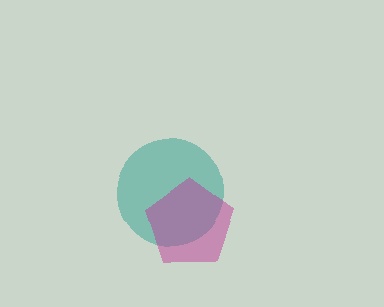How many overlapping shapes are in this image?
There are 2 overlapping shapes in the image.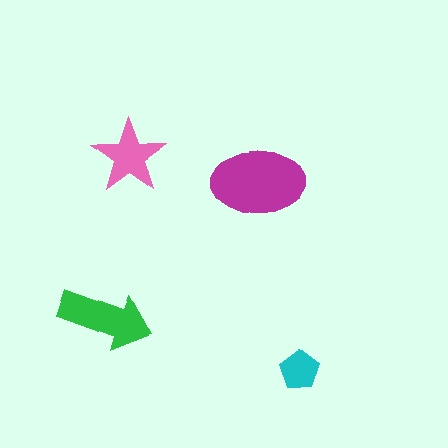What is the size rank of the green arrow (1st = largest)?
2nd.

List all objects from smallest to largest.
The cyan pentagon, the pink star, the green arrow, the magenta ellipse.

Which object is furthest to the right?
The cyan pentagon is rightmost.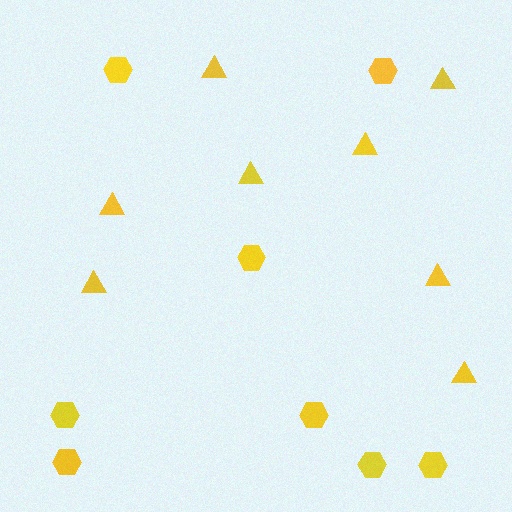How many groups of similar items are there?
There are 2 groups: one group of triangles (8) and one group of hexagons (8).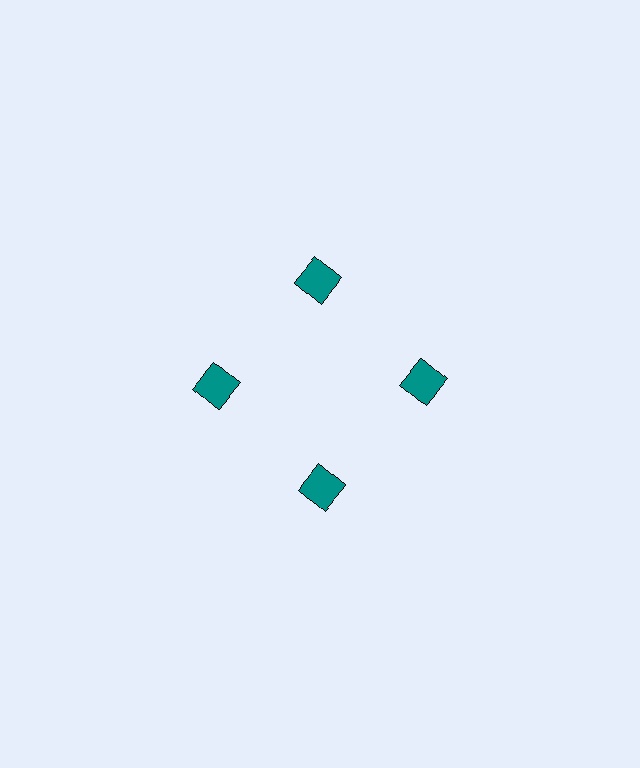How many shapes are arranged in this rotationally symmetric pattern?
There are 4 shapes, arranged in 4 groups of 1.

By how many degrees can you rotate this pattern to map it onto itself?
The pattern maps onto itself every 90 degrees of rotation.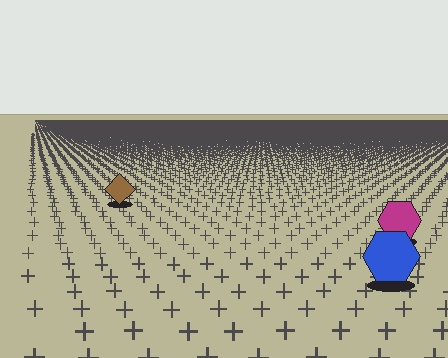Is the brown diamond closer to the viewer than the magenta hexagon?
No. The magenta hexagon is closer — you can tell from the texture gradient: the ground texture is coarser near it.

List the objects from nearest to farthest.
From nearest to farthest: the blue hexagon, the magenta hexagon, the brown diamond.